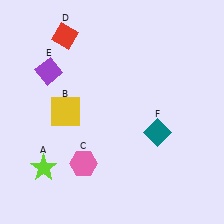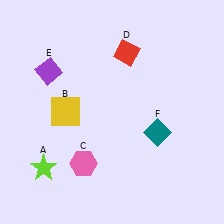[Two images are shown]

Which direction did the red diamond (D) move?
The red diamond (D) moved right.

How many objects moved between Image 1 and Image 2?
1 object moved between the two images.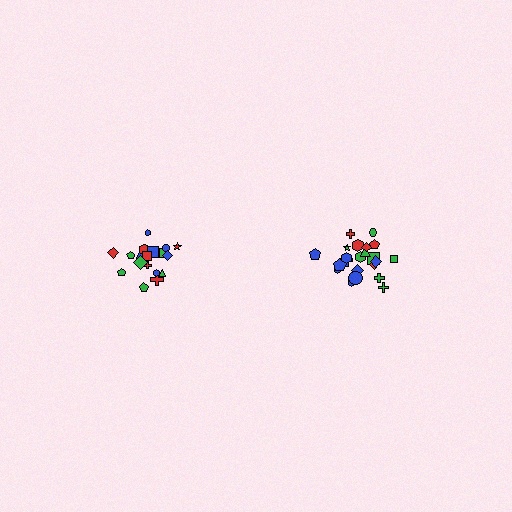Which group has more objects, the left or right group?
The right group.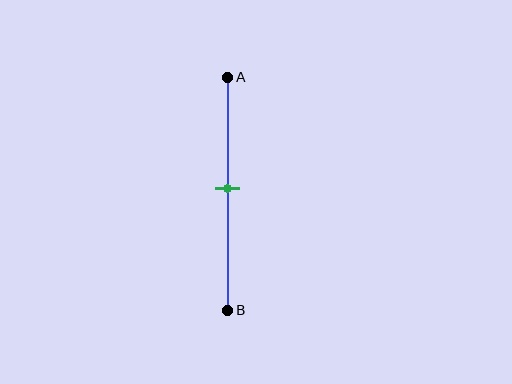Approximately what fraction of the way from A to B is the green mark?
The green mark is approximately 50% of the way from A to B.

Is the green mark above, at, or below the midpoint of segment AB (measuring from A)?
The green mark is approximately at the midpoint of segment AB.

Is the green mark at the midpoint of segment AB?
Yes, the mark is approximately at the midpoint.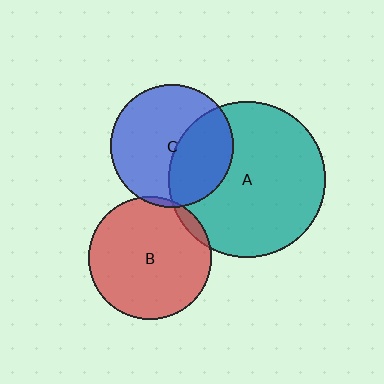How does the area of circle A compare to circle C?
Approximately 1.6 times.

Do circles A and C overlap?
Yes.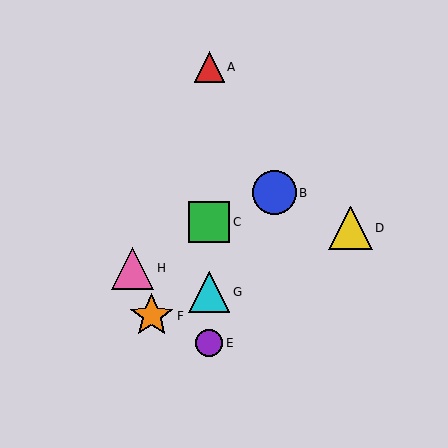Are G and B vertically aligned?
No, G is at x≈209 and B is at x≈274.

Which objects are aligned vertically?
Objects A, C, E, G are aligned vertically.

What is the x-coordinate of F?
Object F is at x≈152.